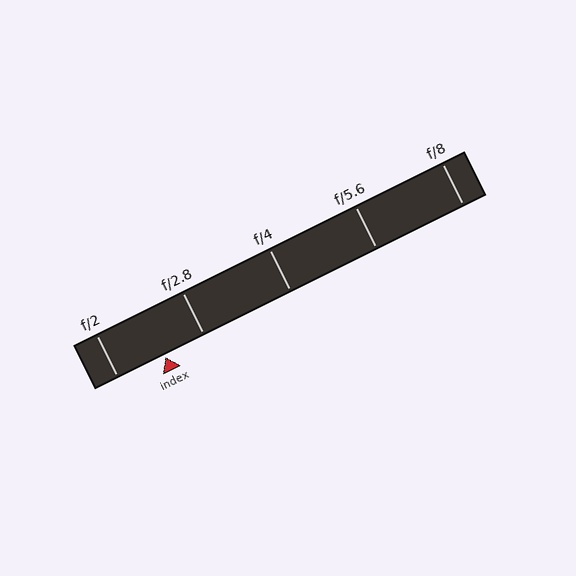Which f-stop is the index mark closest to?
The index mark is closest to f/2.8.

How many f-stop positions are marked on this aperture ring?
There are 5 f-stop positions marked.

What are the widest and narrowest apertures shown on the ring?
The widest aperture shown is f/2 and the narrowest is f/8.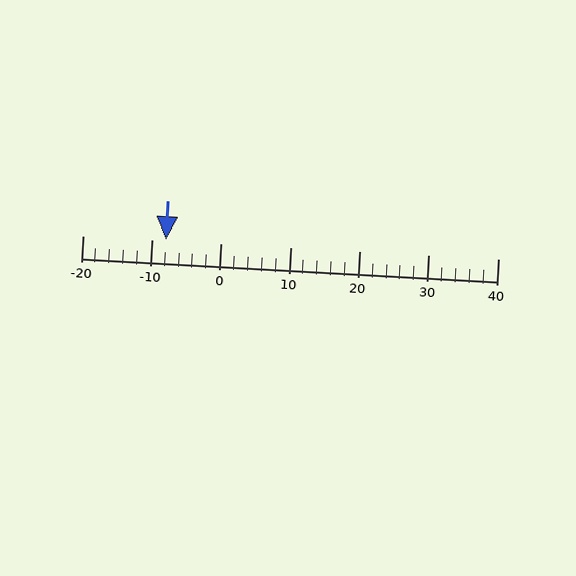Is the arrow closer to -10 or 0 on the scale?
The arrow is closer to -10.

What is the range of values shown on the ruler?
The ruler shows values from -20 to 40.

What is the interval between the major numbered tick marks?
The major tick marks are spaced 10 units apart.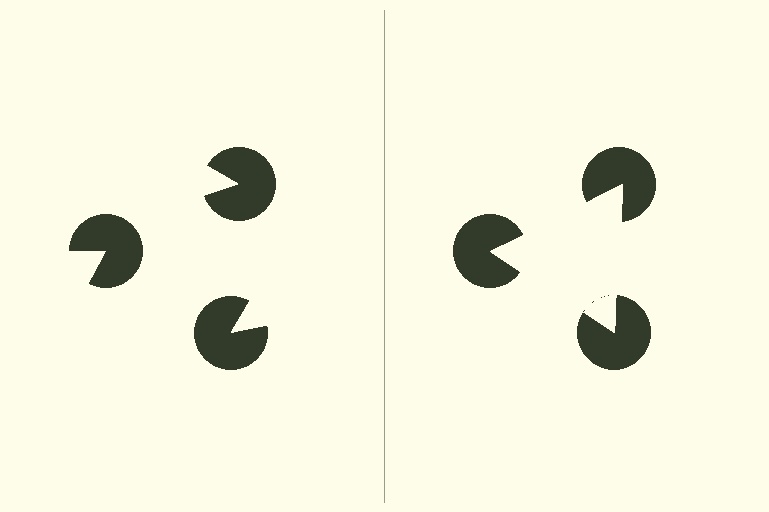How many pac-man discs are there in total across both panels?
6 — 3 on each side.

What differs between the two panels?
The pac-man discs are positioned identically on both sides; only the wedge orientations differ. On the right they align to a triangle; on the left they are misaligned.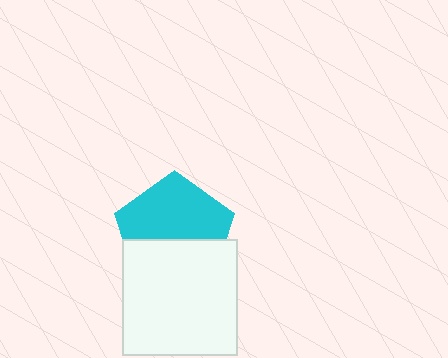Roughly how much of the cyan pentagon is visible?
About half of it is visible (roughly 58%).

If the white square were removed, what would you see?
You would see the complete cyan pentagon.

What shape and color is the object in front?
The object in front is a white square.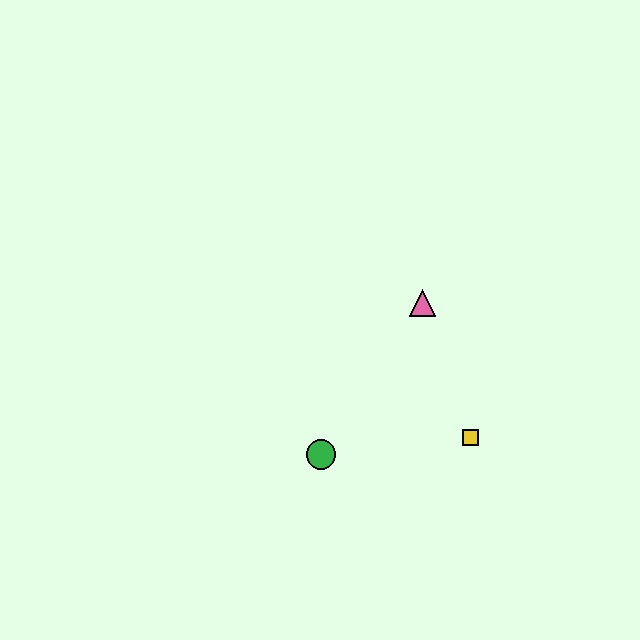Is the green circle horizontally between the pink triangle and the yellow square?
No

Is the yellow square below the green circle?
No